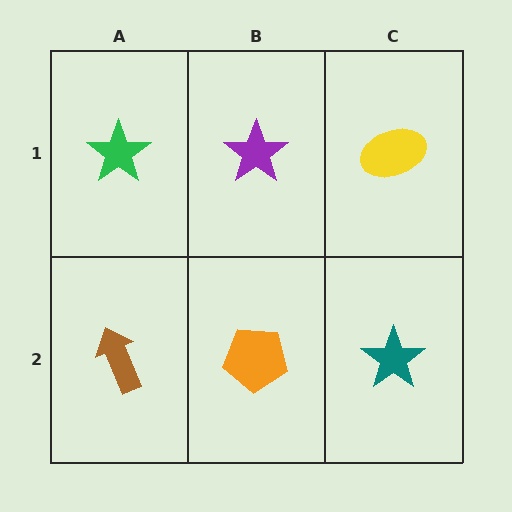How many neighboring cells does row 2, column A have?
2.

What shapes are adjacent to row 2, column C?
A yellow ellipse (row 1, column C), an orange pentagon (row 2, column B).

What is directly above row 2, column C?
A yellow ellipse.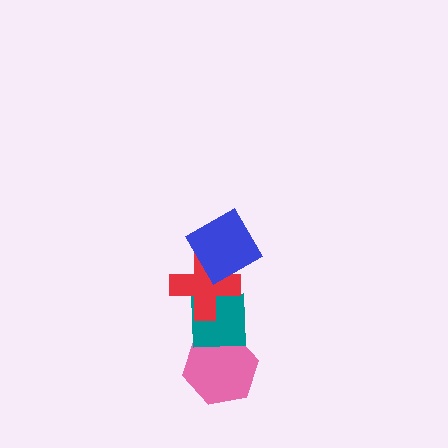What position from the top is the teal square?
The teal square is 3rd from the top.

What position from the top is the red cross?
The red cross is 2nd from the top.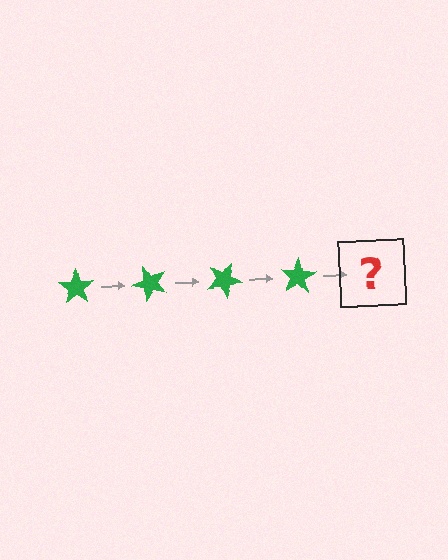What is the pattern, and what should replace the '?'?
The pattern is that the star rotates 50 degrees each step. The '?' should be a green star rotated 200 degrees.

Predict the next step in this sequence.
The next step is a green star rotated 200 degrees.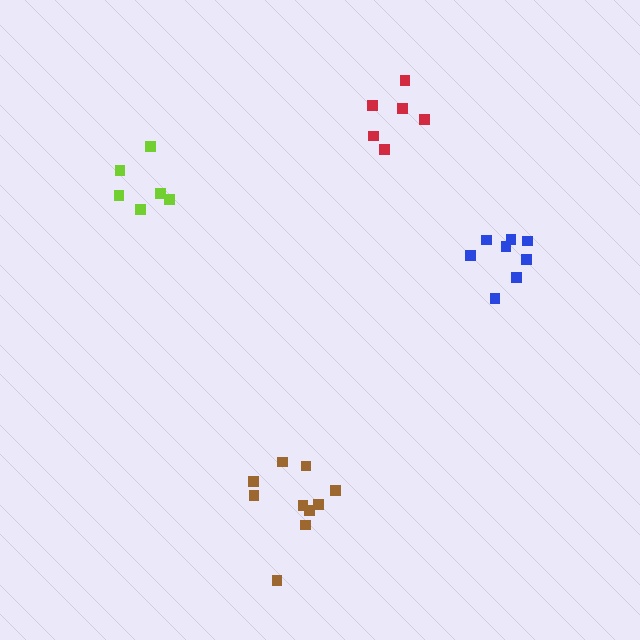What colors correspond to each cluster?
The clusters are colored: red, brown, blue, lime.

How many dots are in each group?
Group 1: 6 dots, Group 2: 10 dots, Group 3: 8 dots, Group 4: 6 dots (30 total).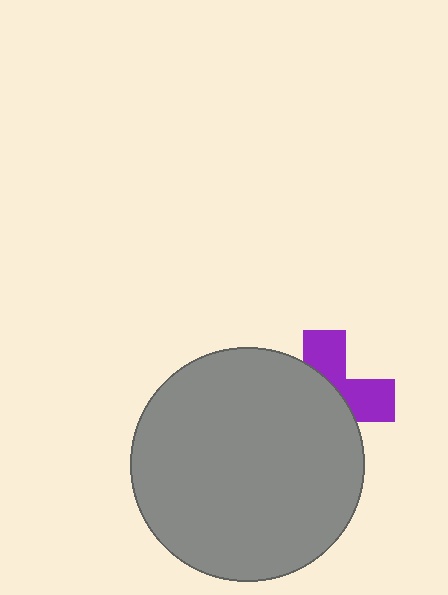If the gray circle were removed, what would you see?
You would see the complete purple cross.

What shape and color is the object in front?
The object in front is a gray circle.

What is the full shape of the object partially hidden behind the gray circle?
The partially hidden object is a purple cross.